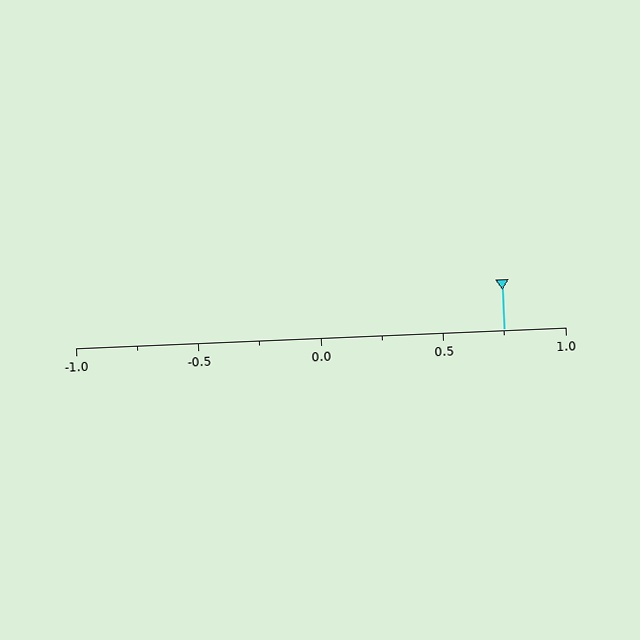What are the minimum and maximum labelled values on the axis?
The axis runs from -1.0 to 1.0.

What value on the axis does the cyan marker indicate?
The marker indicates approximately 0.75.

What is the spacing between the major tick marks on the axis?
The major ticks are spaced 0.5 apart.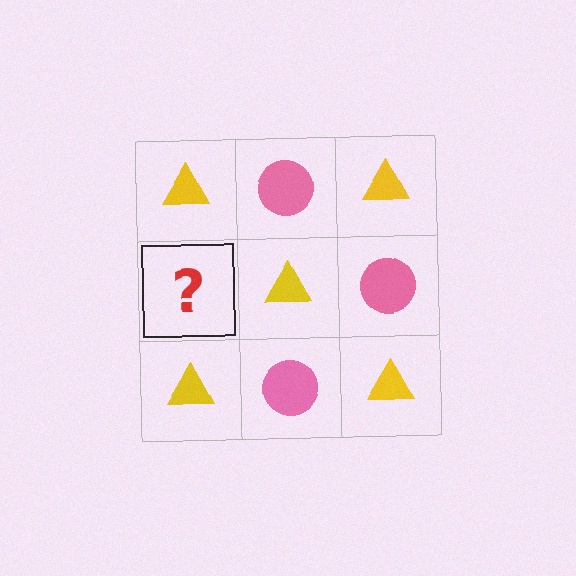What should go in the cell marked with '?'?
The missing cell should contain a pink circle.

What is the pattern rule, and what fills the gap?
The rule is that it alternates yellow triangle and pink circle in a checkerboard pattern. The gap should be filled with a pink circle.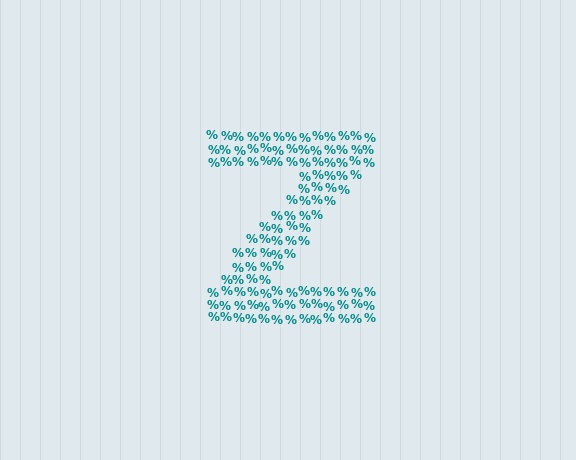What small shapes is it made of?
It is made of small percent signs.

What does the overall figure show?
The overall figure shows the letter Z.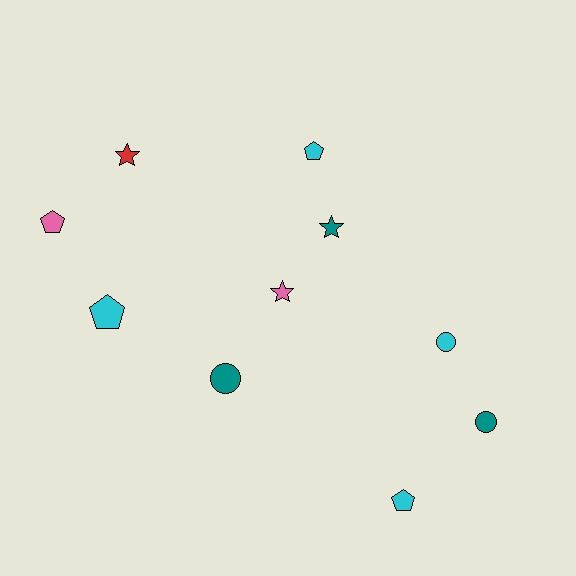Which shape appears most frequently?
Pentagon, with 4 objects.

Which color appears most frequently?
Cyan, with 4 objects.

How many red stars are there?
There is 1 red star.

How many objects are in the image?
There are 10 objects.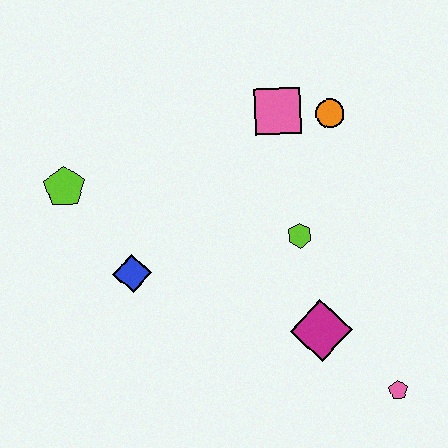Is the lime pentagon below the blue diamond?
No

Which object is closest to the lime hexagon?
The magenta diamond is closest to the lime hexagon.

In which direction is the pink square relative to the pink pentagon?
The pink square is above the pink pentagon.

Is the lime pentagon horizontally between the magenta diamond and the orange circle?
No